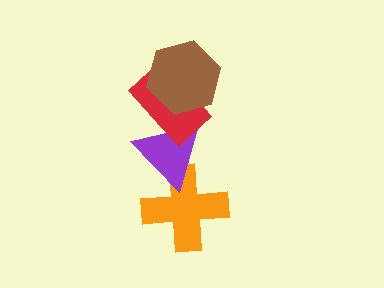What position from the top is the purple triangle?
The purple triangle is 3rd from the top.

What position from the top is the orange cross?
The orange cross is 4th from the top.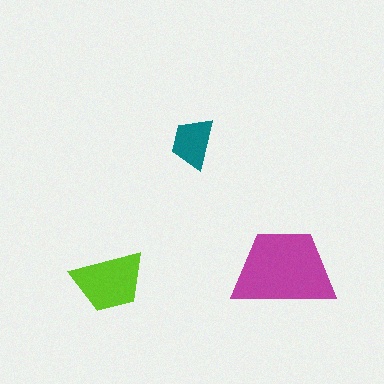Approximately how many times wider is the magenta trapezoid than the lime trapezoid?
About 1.5 times wider.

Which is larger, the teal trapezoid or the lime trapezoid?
The lime one.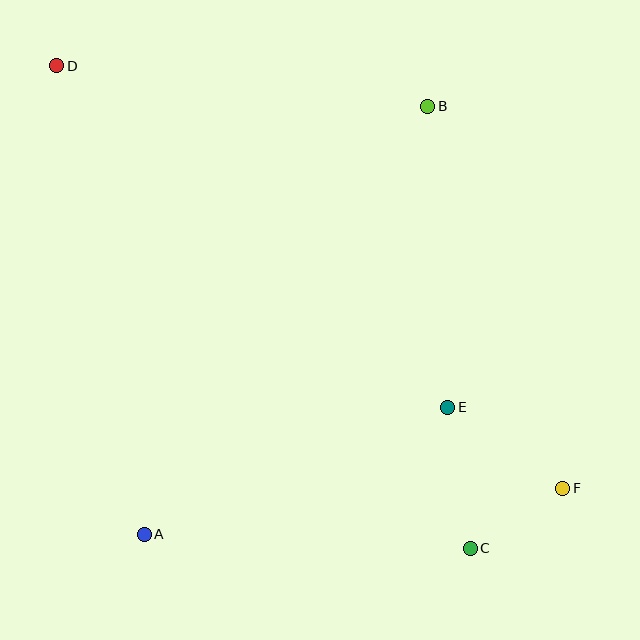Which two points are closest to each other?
Points C and F are closest to each other.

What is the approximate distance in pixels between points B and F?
The distance between B and F is approximately 405 pixels.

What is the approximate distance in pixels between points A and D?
The distance between A and D is approximately 476 pixels.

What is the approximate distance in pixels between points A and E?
The distance between A and E is approximately 329 pixels.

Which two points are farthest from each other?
Points D and F are farthest from each other.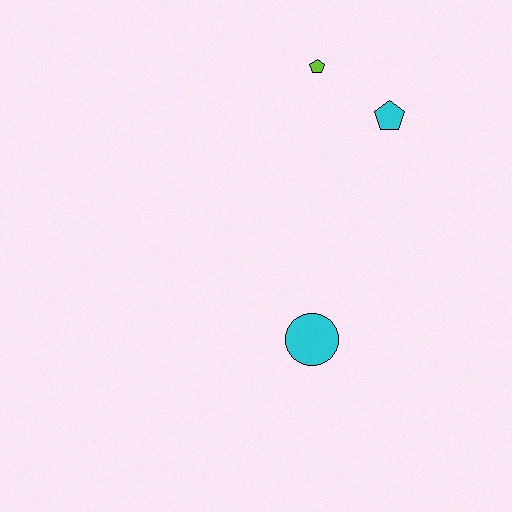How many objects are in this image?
There are 3 objects.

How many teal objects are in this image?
There are no teal objects.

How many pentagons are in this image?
There are 2 pentagons.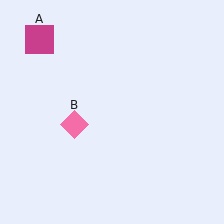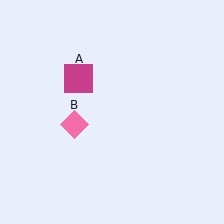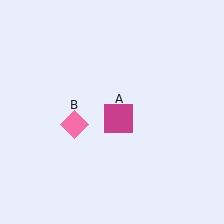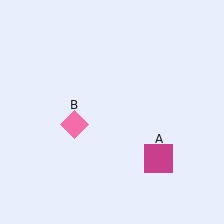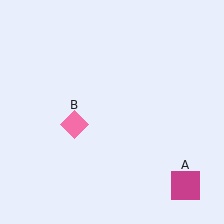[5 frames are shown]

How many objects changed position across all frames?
1 object changed position: magenta square (object A).